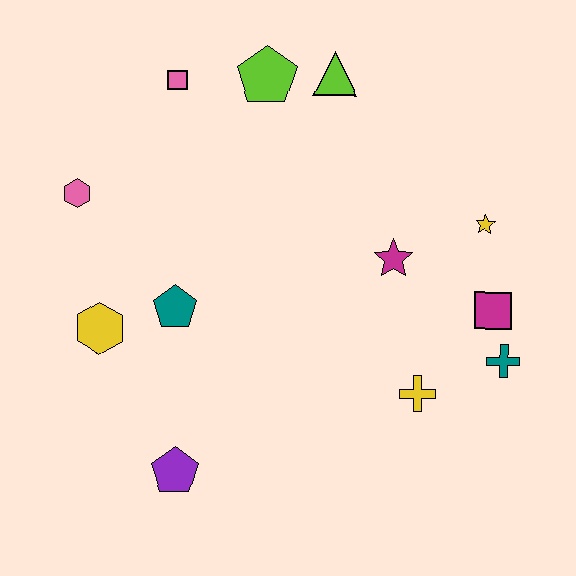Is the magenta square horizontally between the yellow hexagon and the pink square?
No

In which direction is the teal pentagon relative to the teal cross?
The teal pentagon is to the left of the teal cross.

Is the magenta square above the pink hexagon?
No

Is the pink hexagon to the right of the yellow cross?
No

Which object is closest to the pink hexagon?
The yellow hexagon is closest to the pink hexagon.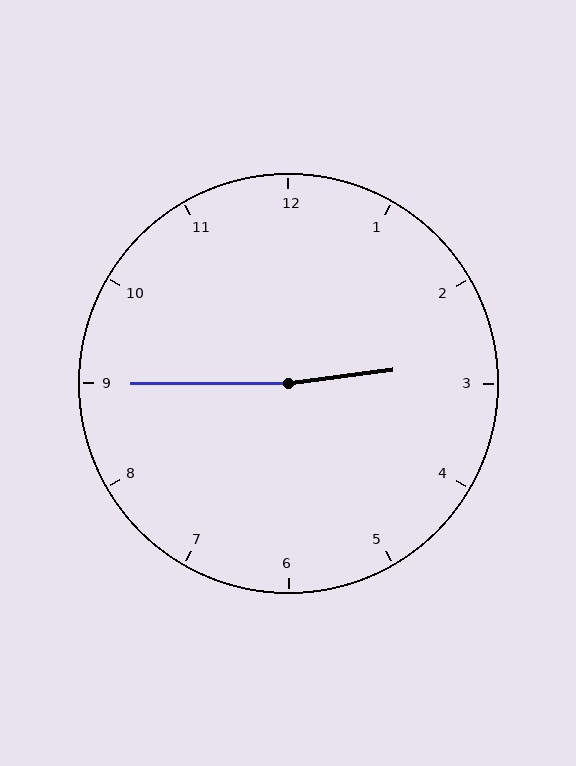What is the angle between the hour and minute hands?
Approximately 172 degrees.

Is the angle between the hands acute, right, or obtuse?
It is obtuse.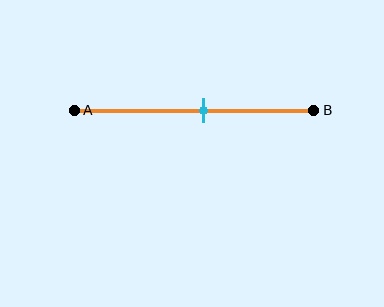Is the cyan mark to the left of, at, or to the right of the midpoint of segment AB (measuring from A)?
The cyan mark is to the right of the midpoint of segment AB.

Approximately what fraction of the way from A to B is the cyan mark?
The cyan mark is approximately 55% of the way from A to B.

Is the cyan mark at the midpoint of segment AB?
No, the mark is at about 55% from A, not at the 50% midpoint.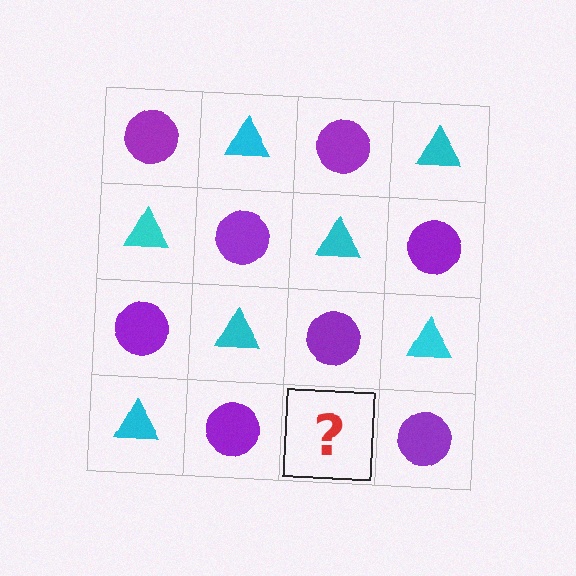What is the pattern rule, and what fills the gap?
The rule is that it alternates purple circle and cyan triangle in a checkerboard pattern. The gap should be filled with a cyan triangle.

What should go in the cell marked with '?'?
The missing cell should contain a cyan triangle.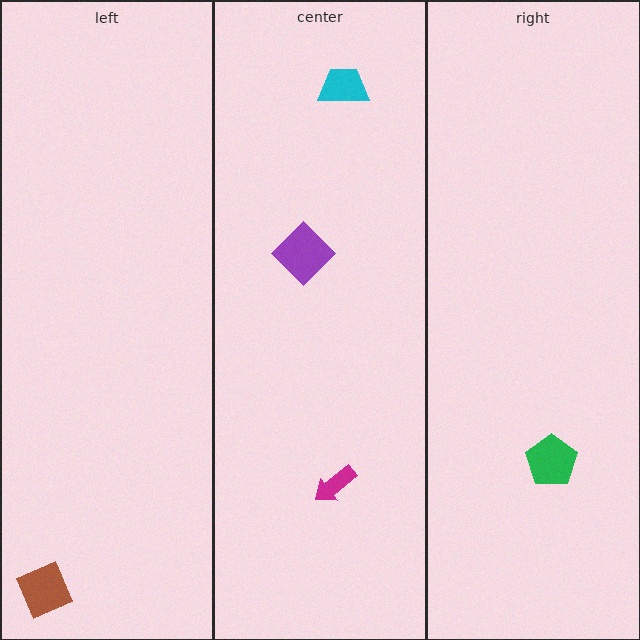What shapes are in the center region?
The cyan trapezoid, the purple diamond, the magenta arrow.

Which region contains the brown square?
The left region.